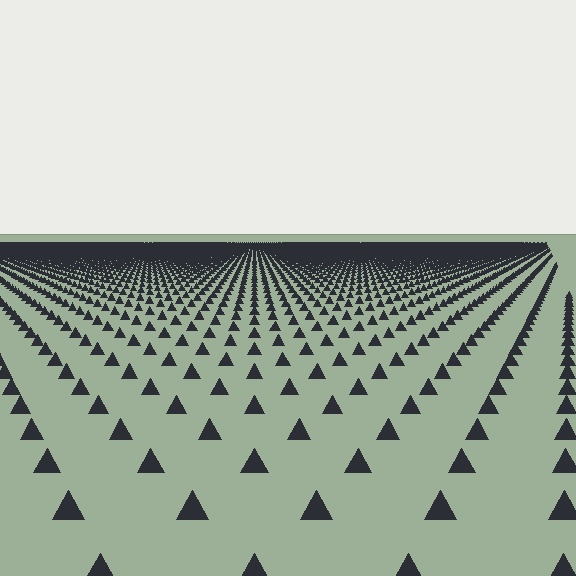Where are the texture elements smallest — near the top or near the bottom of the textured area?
Near the top.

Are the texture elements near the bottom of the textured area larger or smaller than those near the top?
Larger. Near the bottom, elements are closer to the viewer and appear at a bigger on-screen size.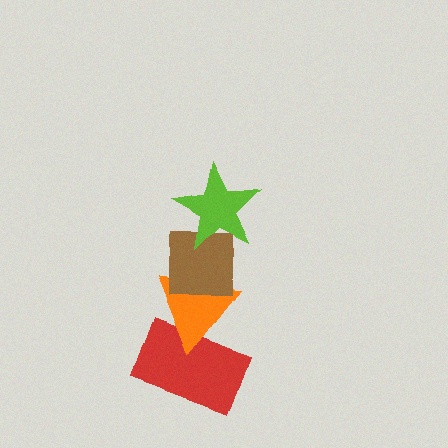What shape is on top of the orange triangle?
The brown square is on top of the orange triangle.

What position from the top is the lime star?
The lime star is 1st from the top.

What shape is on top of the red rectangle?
The orange triangle is on top of the red rectangle.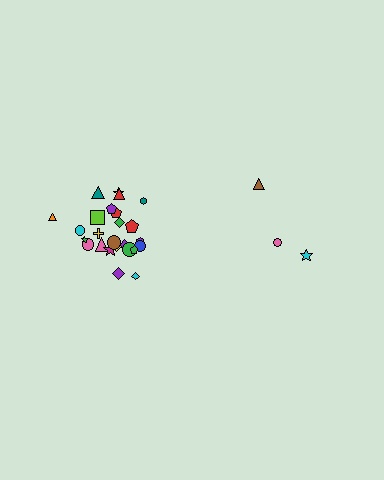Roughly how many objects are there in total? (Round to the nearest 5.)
Roughly 30 objects in total.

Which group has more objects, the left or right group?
The left group.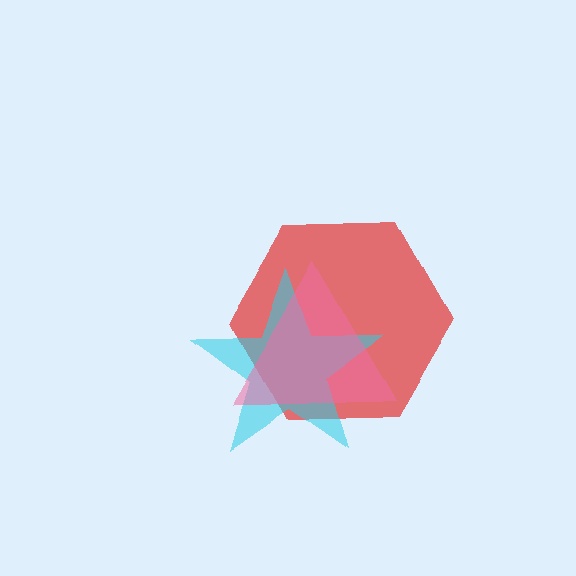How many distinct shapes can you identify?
There are 3 distinct shapes: a red hexagon, a cyan star, a pink triangle.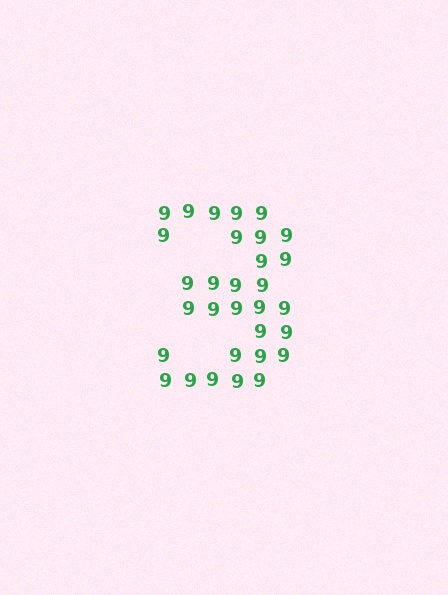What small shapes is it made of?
It is made of small digit 9's.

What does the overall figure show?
The overall figure shows the digit 3.